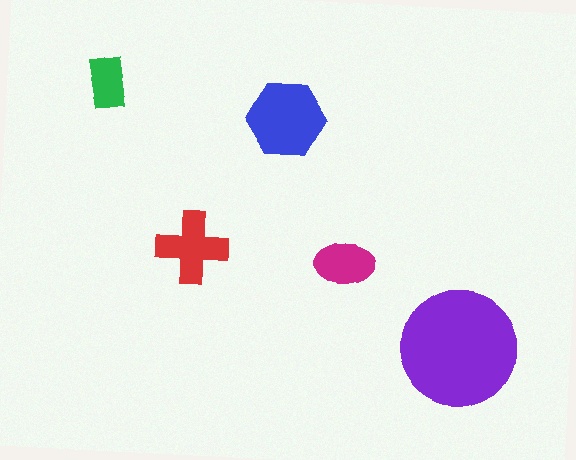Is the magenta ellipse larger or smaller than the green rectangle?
Larger.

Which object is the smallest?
The green rectangle.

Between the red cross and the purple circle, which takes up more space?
The purple circle.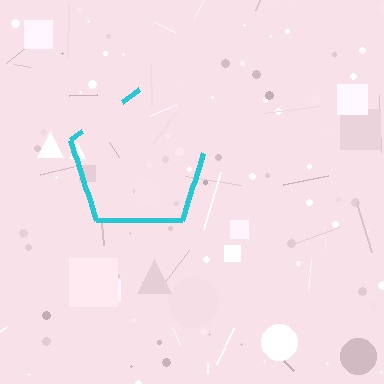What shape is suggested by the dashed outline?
The dashed outline suggests a pentagon.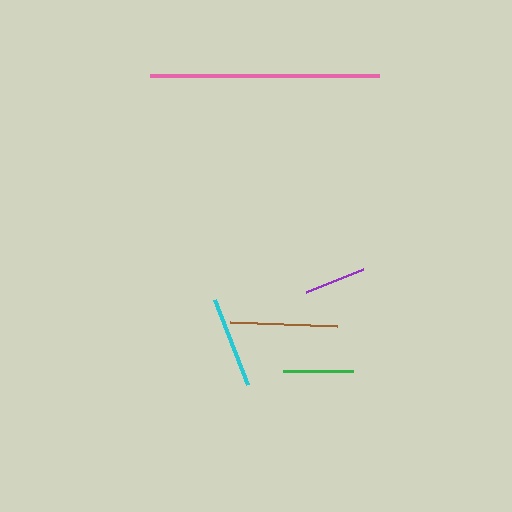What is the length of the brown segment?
The brown segment is approximately 106 pixels long.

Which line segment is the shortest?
The purple line is the shortest at approximately 62 pixels.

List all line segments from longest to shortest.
From longest to shortest: pink, brown, cyan, green, purple.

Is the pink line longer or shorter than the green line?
The pink line is longer than the green line.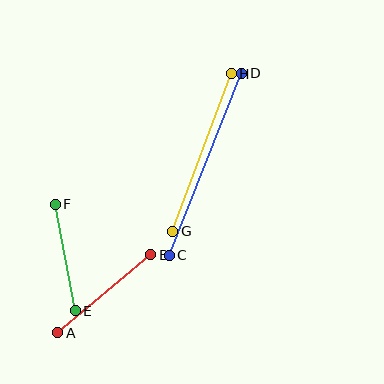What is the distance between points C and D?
The distance is approximately 196 pixels.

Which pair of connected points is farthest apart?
Points C and D are farthest apart.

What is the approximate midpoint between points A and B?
The midpoint is at approximately (104, 294) pixels.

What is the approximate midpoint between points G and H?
The midpoint is at approximately (202, 152) pixels.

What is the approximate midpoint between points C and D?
The midpoint is at approximately (206, 164) pixels.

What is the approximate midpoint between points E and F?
The midpoint is at approximately (65, 257) pixels.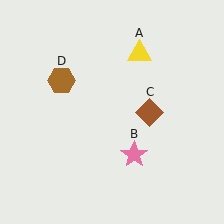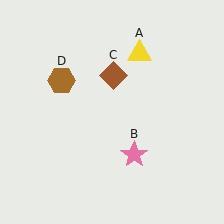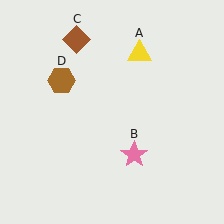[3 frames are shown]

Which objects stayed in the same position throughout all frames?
Yellow triangle (object A) and pink star (object B) and brown hexagon (object D) remained stationary.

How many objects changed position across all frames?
1 object changed position: brown diamond (object C).